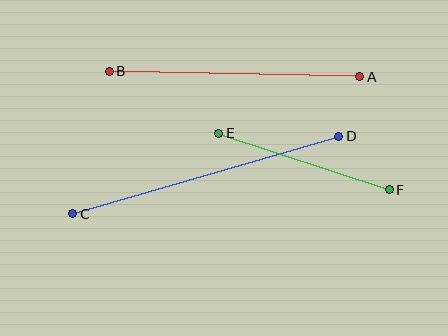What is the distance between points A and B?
The distance is approximately 250 pixels.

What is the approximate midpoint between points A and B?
The midpoint is at approximately (234, 74) pixels.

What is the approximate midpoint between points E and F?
The midpoint is at approximately (304, 162) pixels.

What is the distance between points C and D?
The distance is approximately 277 pixels.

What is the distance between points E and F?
The distance is approximately 180 pixels.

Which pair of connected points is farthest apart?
Points C and D are farthest apart.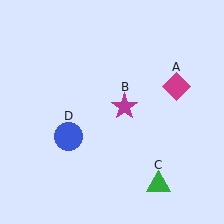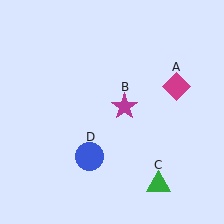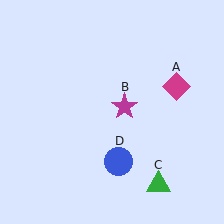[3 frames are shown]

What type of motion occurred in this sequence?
The blue circle (object D) rotated counterclockwise around the center of the scene.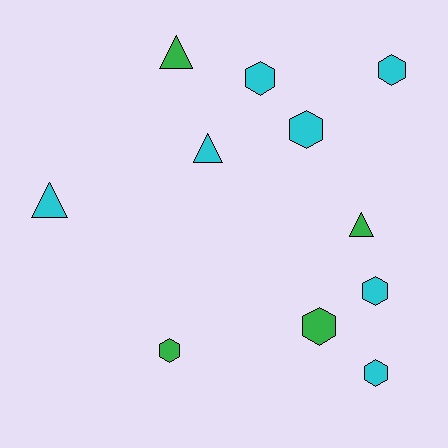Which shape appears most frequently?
Hexagon, with 7 objects.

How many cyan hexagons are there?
There are 5 cyan hexagons.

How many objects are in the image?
There are 11 objects.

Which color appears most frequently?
Cyan, with 7 objects.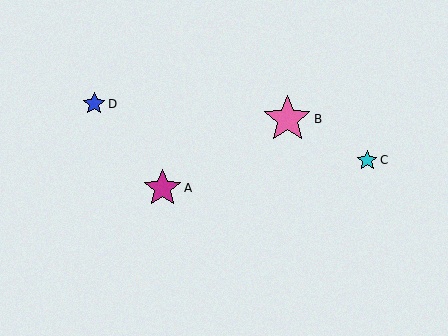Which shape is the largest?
The pink star (labeled B) is the largest.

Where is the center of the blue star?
The center of the blue star is at (94, 104).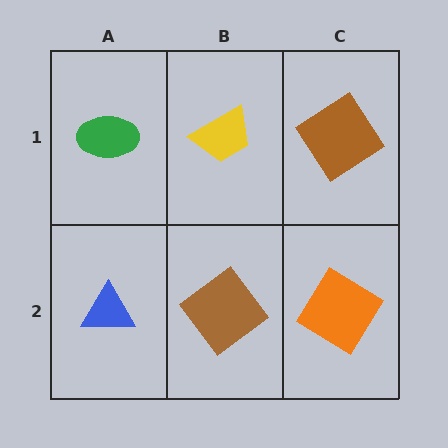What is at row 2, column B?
A brown diamond.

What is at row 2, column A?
A blue triangle.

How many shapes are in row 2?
3 shapes.